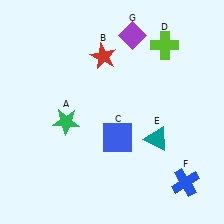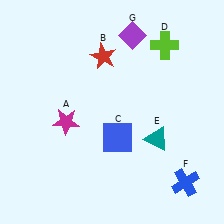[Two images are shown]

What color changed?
The star (A) changed from green in Image 1 to magenta in Image 2.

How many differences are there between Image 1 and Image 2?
There is 1 difference between the two images.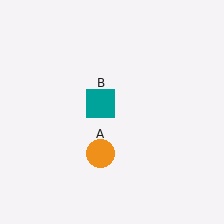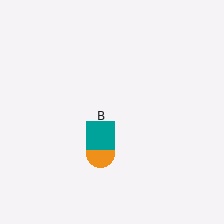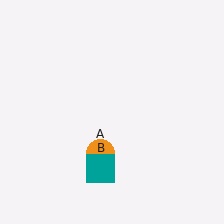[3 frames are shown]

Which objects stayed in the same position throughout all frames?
Orange circle (object A) remained stationary.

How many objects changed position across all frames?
1 object changed position: teal square (object B).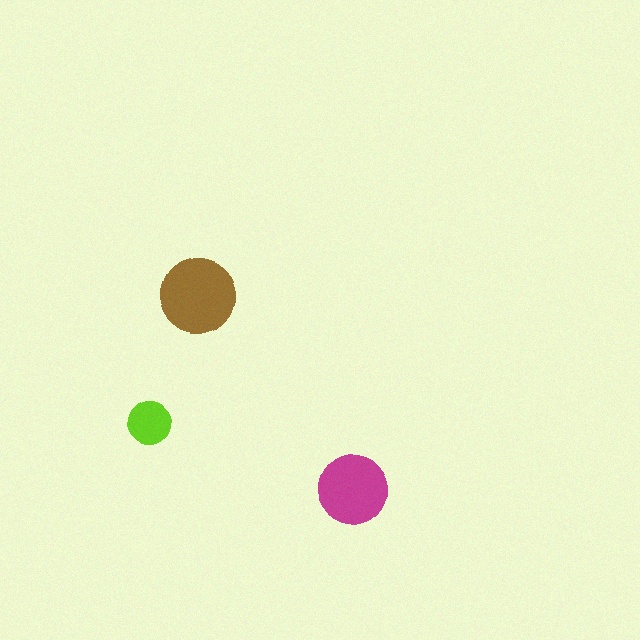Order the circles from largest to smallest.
the brown one, the magenta one, the lime one.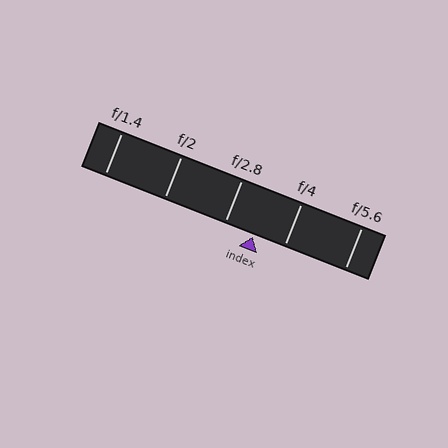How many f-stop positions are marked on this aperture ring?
There are 5 f-stop positions marked.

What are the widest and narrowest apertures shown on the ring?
The widest aperture shown is f/1.4 and the narrowest is f/5.6.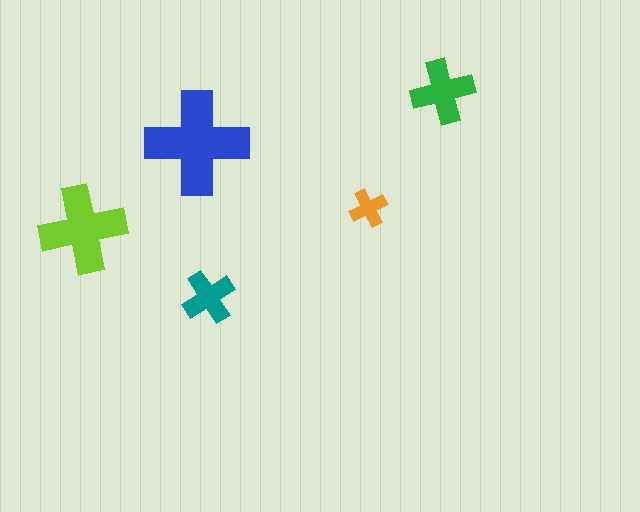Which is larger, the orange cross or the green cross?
The green one.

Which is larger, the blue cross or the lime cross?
The blue one.